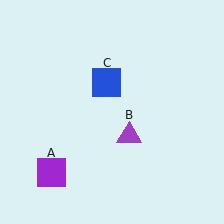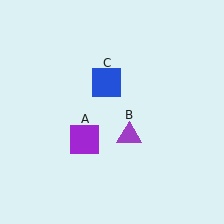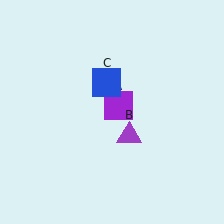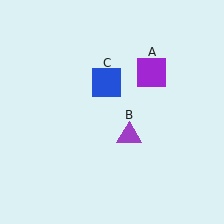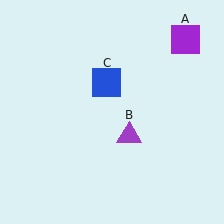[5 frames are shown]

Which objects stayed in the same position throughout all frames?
Purple triangle (object B) and blue square (object C) remained stationary.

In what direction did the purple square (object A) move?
The purple square (object A) moved up and to the right.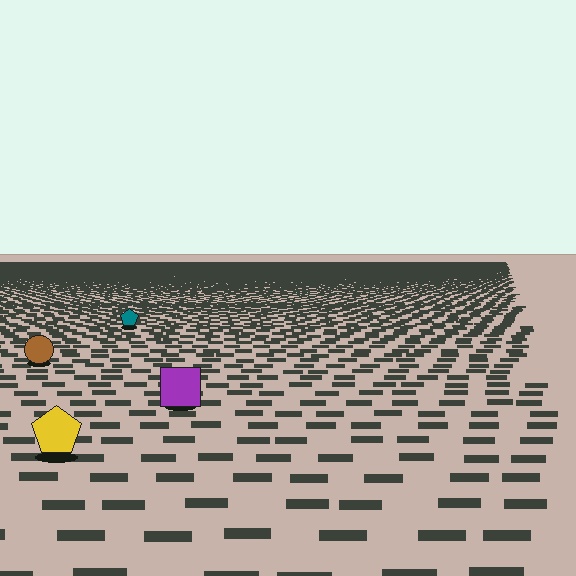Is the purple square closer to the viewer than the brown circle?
Yes. The purple square is closer — you can tell from the texture gradient: the ground texture is coarser near it.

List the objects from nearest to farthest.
From nearest to farthest: the yellow pentagon, the purple square, the brown circle, the teal pentagon.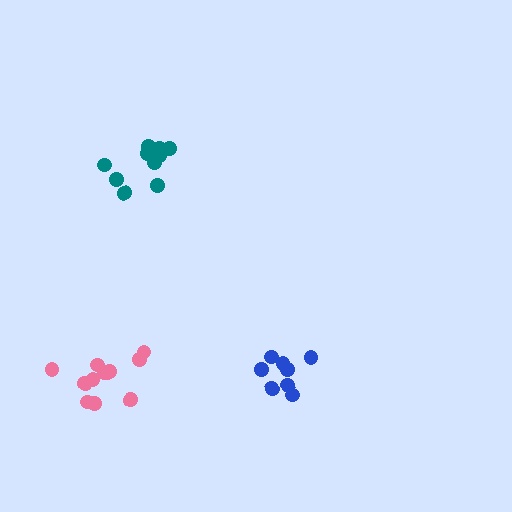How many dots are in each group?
Group 1: 8 dots, Group 2: 12 dots, Group 3: 10 dots (30 total).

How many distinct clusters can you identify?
There are 3 distinct clusters.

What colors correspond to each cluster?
The clusters are colored: blue, pink, teal.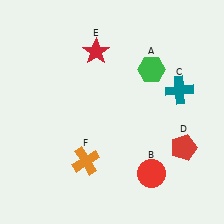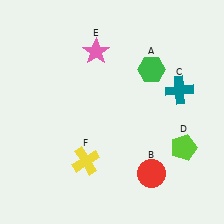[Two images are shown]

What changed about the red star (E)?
In Image 1, E is red. In Image 2, it changed to pink.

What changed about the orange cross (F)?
In Image 1, F is orange. In Image 2, it changed to yellow.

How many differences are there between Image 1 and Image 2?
There are 3 differences between the two images.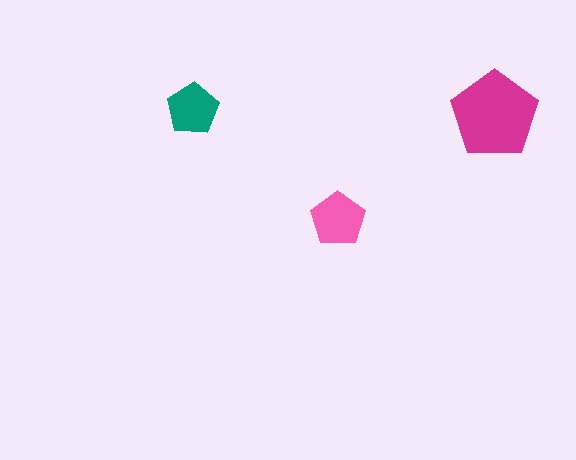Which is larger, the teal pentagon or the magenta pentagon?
The magenta one.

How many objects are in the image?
There are 3 objects in the image.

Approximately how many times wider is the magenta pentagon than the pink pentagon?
About 1.5 times wider.